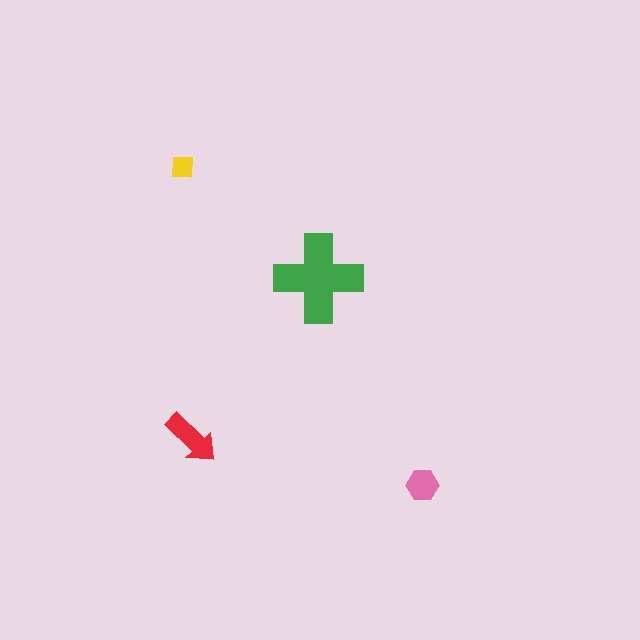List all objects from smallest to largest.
The yellow square, the pink hexagon, the red arrow, the green cross.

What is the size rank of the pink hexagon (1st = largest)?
3rd.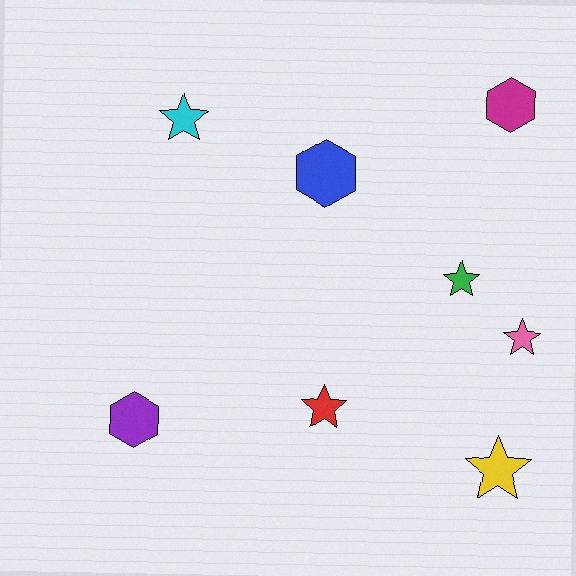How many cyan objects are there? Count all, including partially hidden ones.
There is 1 cyan object.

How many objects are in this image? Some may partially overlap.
There are 8 objects.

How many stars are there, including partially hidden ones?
There are 5 stars.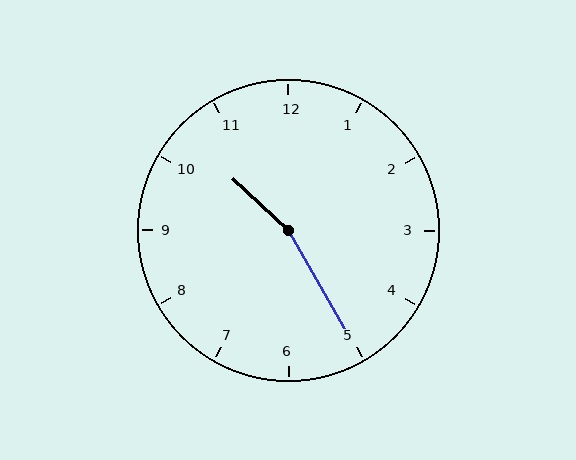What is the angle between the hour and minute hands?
Approximately 162 degrees.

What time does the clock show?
10:25.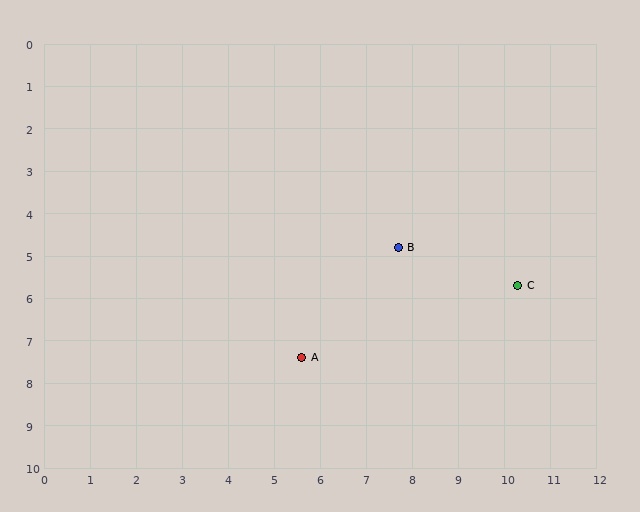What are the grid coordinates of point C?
Point C is at approximately (10.3, 5.7).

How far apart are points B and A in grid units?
Points B and A are about 3.3 grid units apart.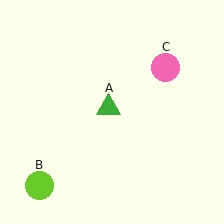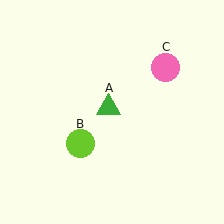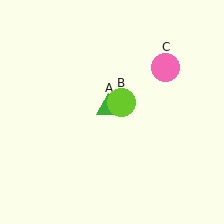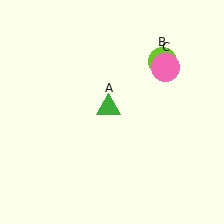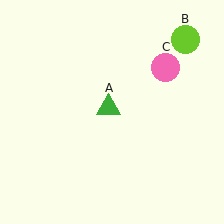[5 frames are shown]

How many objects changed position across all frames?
1 object changed position: lime circle (object B).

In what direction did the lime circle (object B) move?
The lime circle (object B) moved up and to the right.